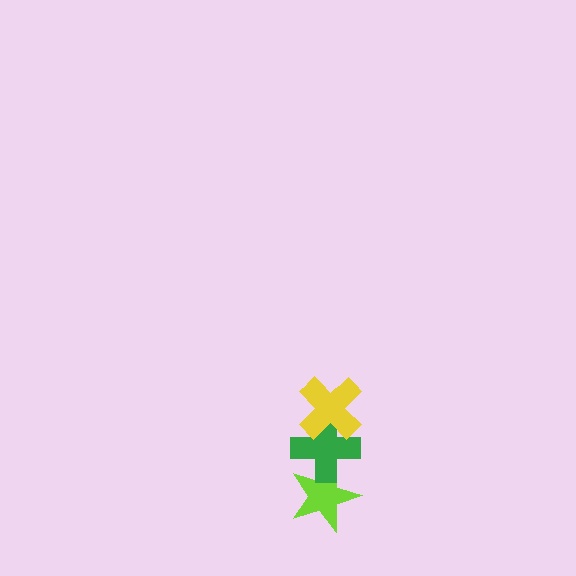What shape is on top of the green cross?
The yellow cross is on top of the green cross.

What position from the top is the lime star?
The lime star is 3rd from the top.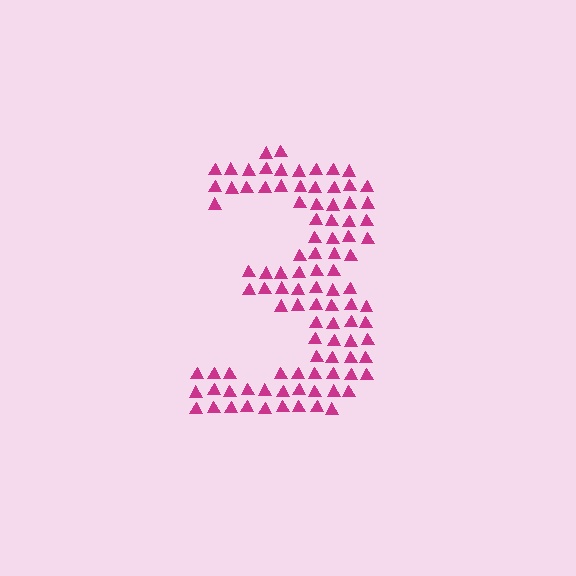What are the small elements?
The small elements are triangles.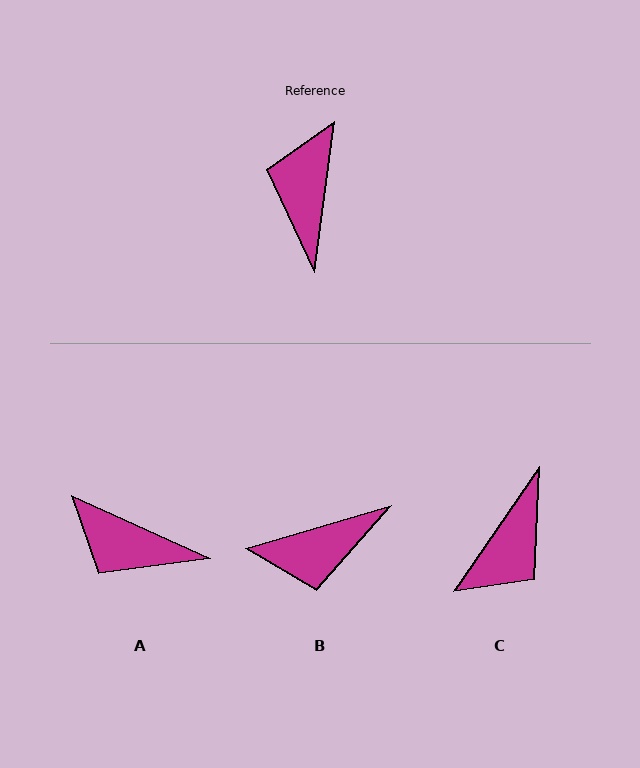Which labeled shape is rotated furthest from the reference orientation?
C, about 153 degrees away.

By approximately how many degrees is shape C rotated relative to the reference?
Approximately 153 degrees counter-clockwise.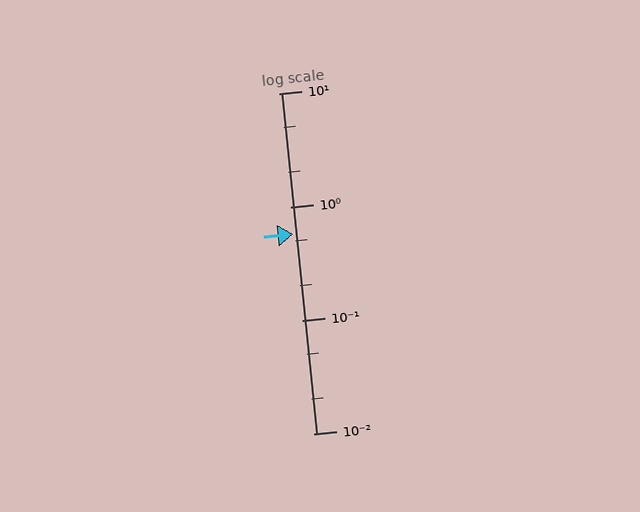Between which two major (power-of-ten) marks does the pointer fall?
The pointer is between 0.1 and 1.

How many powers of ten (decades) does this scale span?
The scale spans 3 decades, from 0.01 to 10.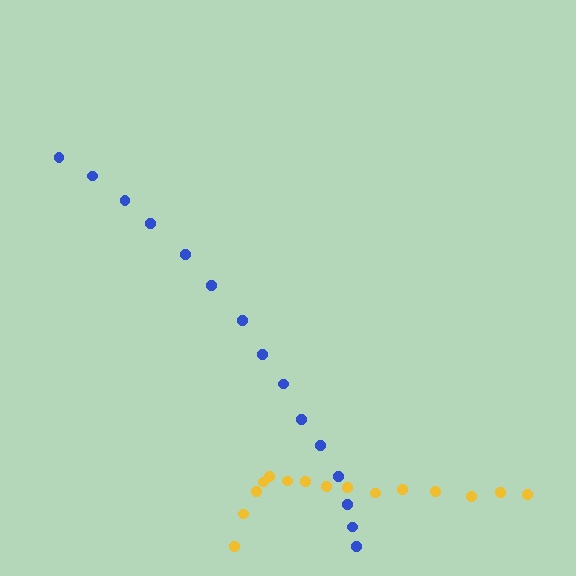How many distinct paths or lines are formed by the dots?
There are 2 distinct paths.